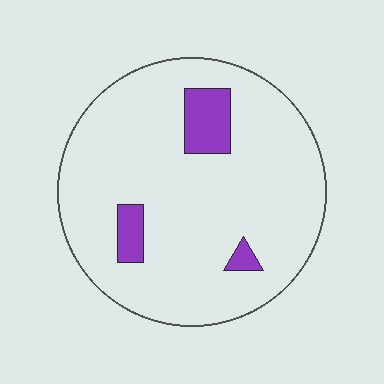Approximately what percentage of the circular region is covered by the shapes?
Approximately 10%.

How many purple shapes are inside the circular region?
3.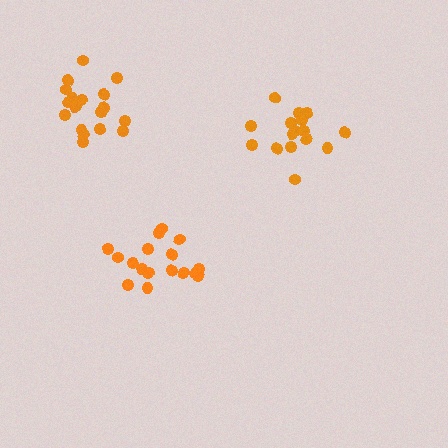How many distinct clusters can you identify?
There are 3 distinct clusters.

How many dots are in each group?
Group 1: 17 dots, Group 2: 19 dots, Group 3: 16 dots (52 total).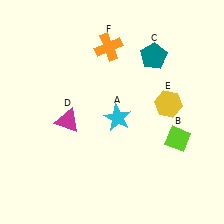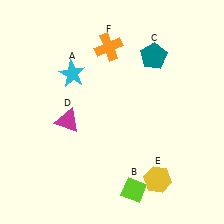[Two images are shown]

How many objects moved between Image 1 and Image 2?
3 objects moved between the two images.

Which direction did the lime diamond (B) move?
The lime diamond (B) moved down.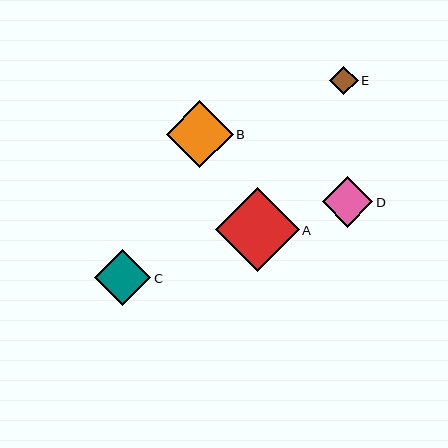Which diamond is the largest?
Diamond A is the largest with a size of approximately 83 pixels.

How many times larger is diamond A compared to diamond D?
Diamond A is approximately 1.7 times the size of diamond D.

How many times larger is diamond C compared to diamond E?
Diamond C is approximately 2.0 times the size of diamond E.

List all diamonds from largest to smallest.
From largest to smallest: A, B, C, D, E.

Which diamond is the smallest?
Diamond E is the smallest with a size of approximately 29 pixels.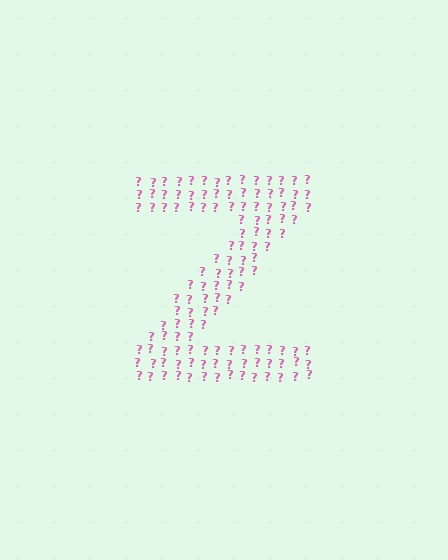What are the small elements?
The small elements are question marks.